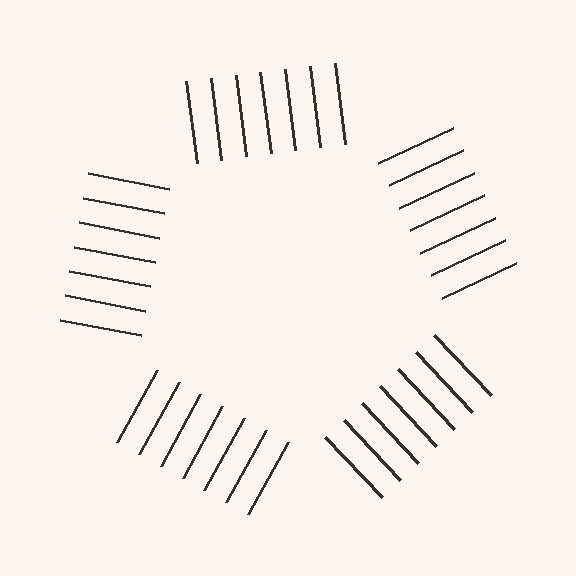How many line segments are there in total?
35 — 7 along each of the 5 edges.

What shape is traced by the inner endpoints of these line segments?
An illusory pentagon — the line segments terminate on its edges but no continuous stroke is drawn.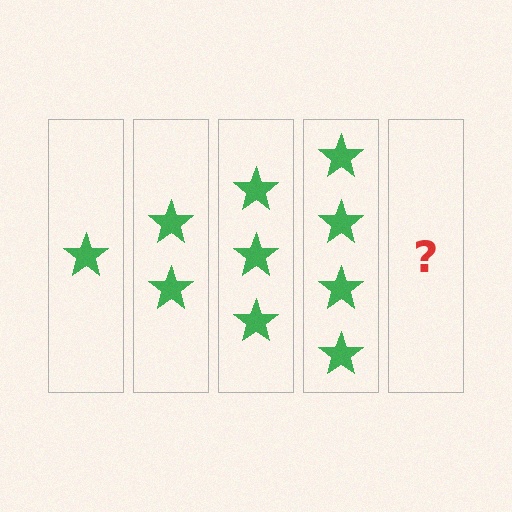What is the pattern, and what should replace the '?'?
The pattern is that each step adds one more star. The '?' should be 5 stars.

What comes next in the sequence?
The next element should be 5 stars.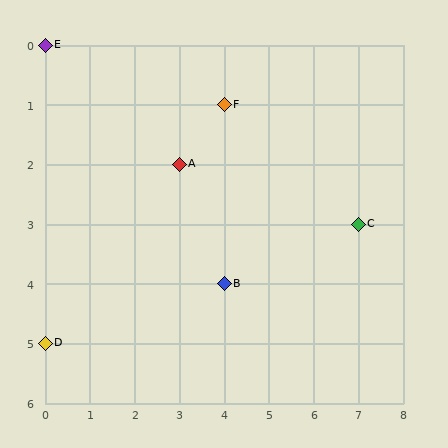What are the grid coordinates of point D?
Point D is at grid coordinates (0, 5).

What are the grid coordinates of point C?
Point C is at grid coordinates (7, 3).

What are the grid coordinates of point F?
Point F is at grid coordinates (4, 1).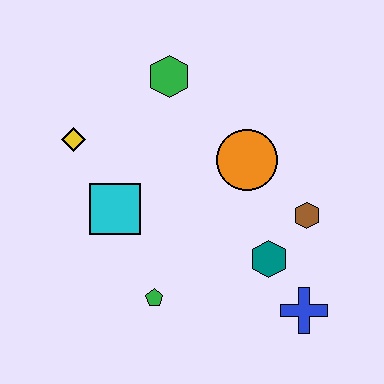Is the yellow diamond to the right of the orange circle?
No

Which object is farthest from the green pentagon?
The green hexagon is farthest from the green pentagon.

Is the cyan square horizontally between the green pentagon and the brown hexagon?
No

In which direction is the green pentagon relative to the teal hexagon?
The green pentagon is to the left of the teal hexagon.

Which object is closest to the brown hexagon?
The teal hexagon is closest to the brown hexagon.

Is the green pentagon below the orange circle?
Yes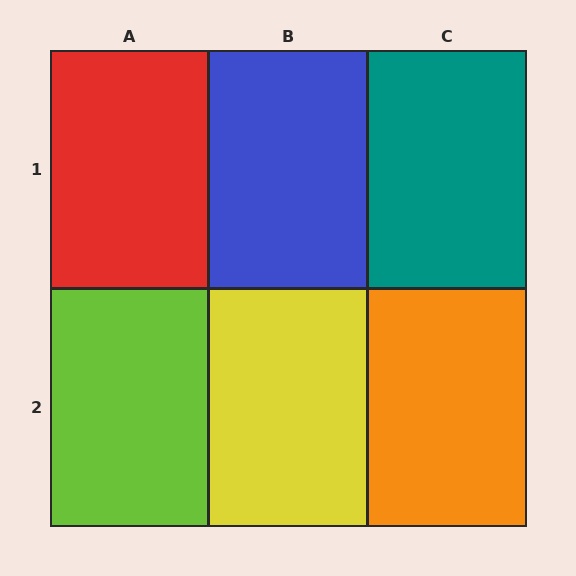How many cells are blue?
1 cell is blue.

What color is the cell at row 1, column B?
Blue.